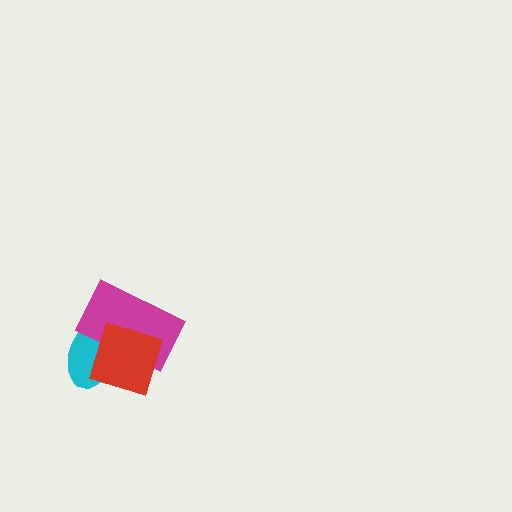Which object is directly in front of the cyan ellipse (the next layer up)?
The magenta rectangle is directly in front of the cyan ellipse.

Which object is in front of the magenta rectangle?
The red square is in front of the magenta rectangle.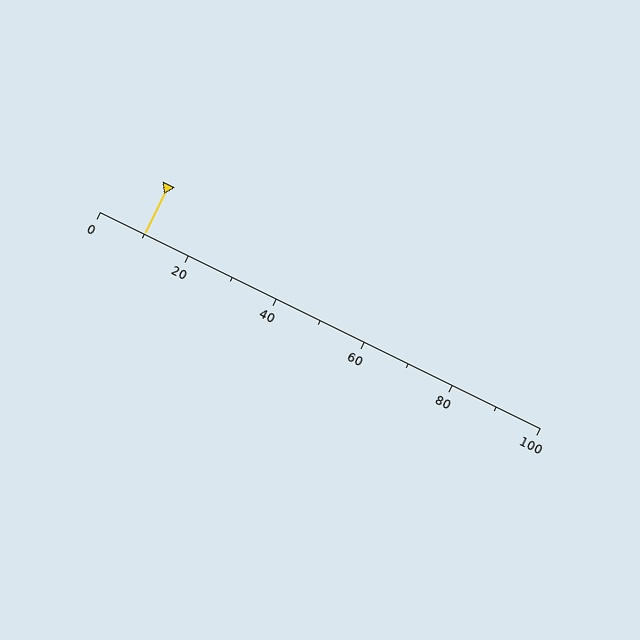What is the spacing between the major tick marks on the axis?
The major ticks are spaced 20 apart.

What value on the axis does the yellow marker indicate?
The marker indicates approximately 10.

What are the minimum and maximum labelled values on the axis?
The axis runs from 0 to 100.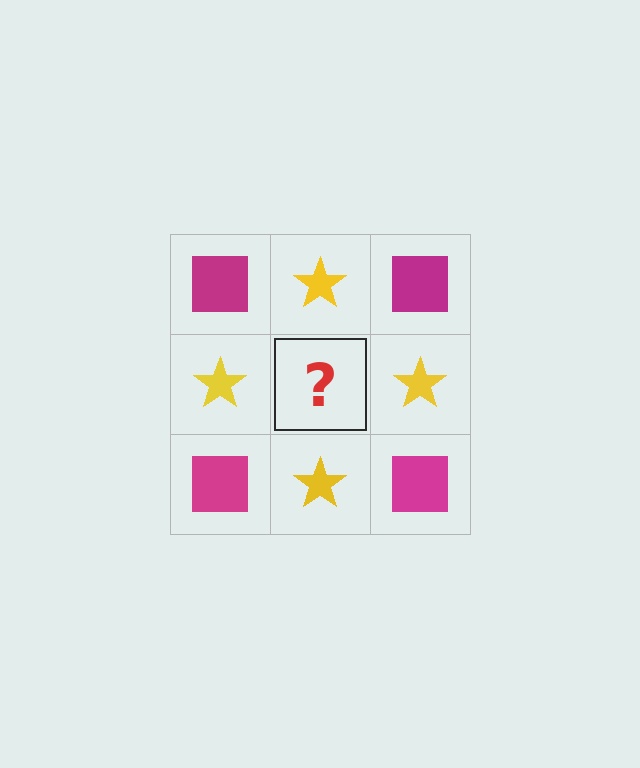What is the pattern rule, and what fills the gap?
The rule is that it alternates magenta square and yellow star in a checkerboard pattern. The gap should be filled with a magenta square.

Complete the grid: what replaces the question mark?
The question mark should be replaced with a magenta square.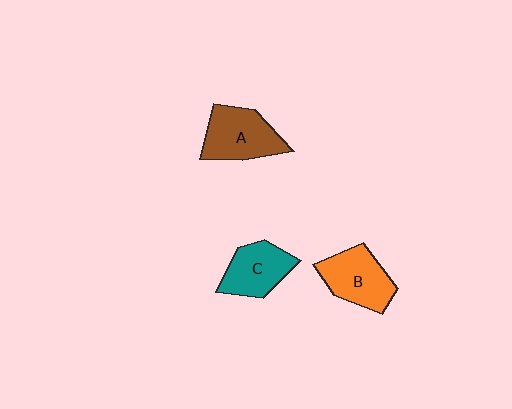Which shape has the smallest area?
Shape C (teal).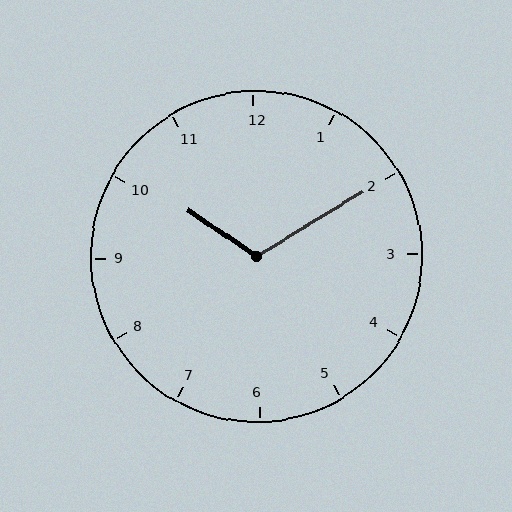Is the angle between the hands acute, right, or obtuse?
It is obtuse.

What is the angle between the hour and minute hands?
Approximately 115 degrees.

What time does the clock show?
10:10.